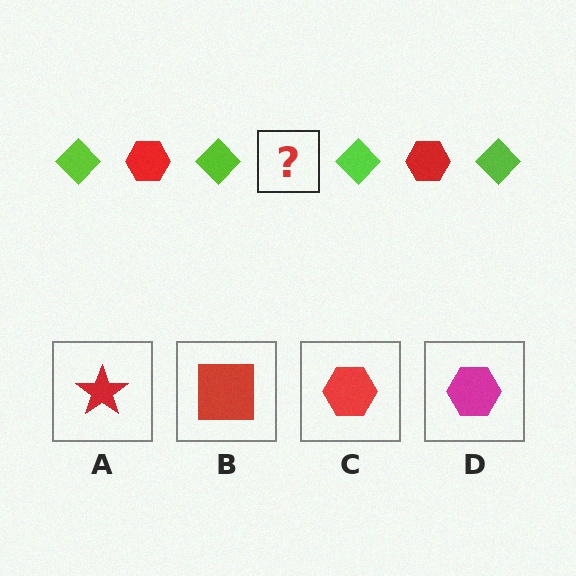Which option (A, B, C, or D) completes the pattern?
C.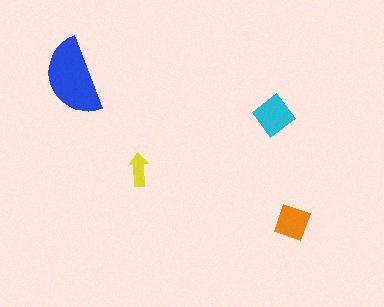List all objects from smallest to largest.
The yellow arrow, the orange diamond, the cyan diamond, the blue semicircle.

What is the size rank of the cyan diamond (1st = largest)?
2nd.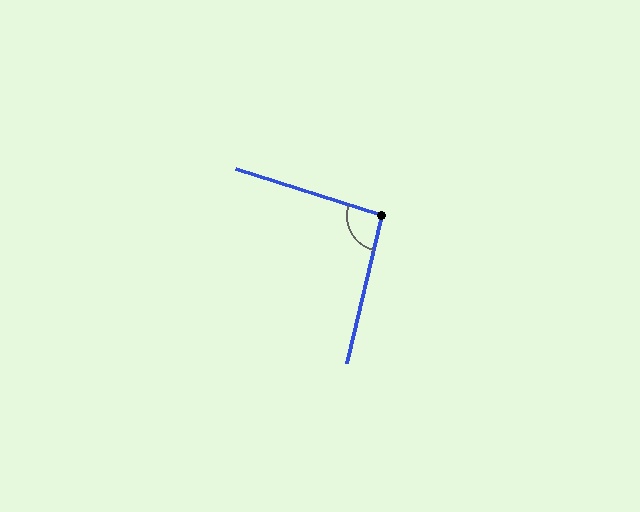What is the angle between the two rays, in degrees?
Approximately 94 degrees.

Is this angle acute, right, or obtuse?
It is approximately a right angle.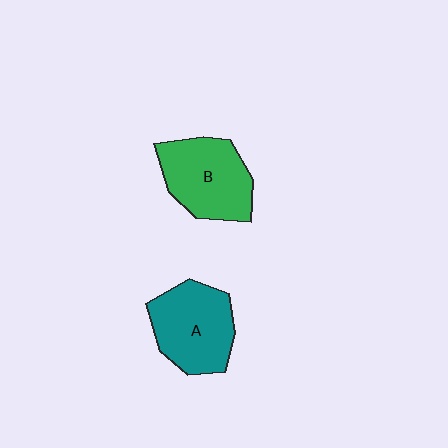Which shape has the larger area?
Shape B (green).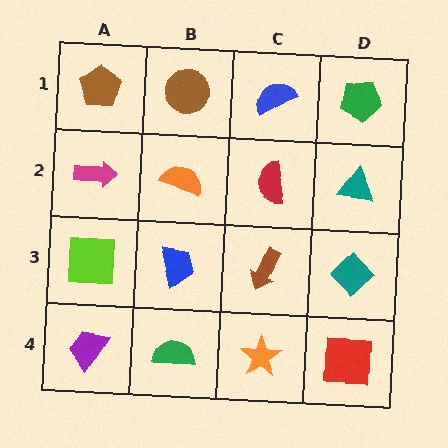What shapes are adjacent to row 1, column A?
A magenta arrow (row 2, column A), a brown circle (row 1, column B).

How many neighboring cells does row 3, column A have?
3.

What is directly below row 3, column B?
A green semicircle.